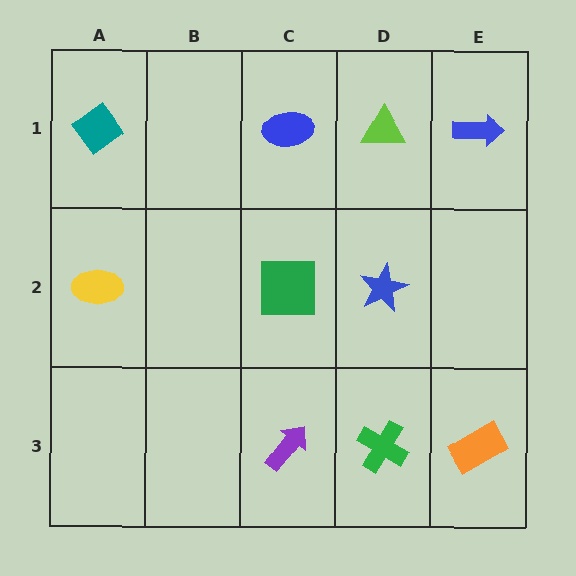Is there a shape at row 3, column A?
No, that cell is empty.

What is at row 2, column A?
A yellow ellipse.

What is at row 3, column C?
A purple arrow.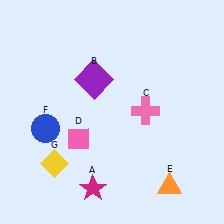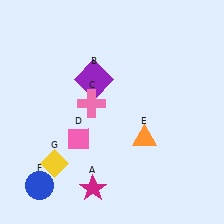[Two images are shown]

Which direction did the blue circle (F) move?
The blue circle (F) moved down.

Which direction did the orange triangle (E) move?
The orange triangle (E) moved up.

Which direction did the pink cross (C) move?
The pink cross (C) moved left.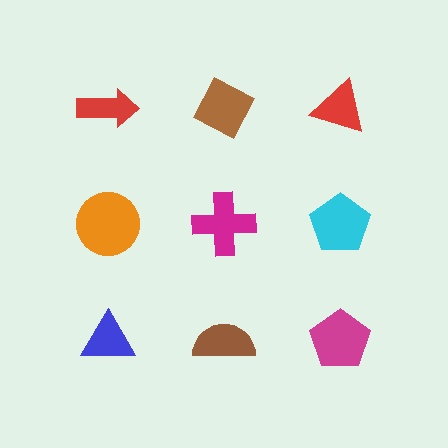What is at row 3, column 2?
A brown semicircle.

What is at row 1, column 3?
A red triangle.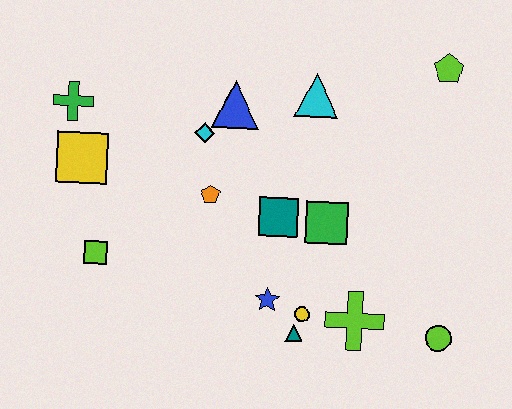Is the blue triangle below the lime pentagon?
Yes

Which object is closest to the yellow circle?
The teal triangle is closest to the yellow circle.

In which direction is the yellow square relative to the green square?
The yellow square is to the left of the green square.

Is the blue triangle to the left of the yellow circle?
Yes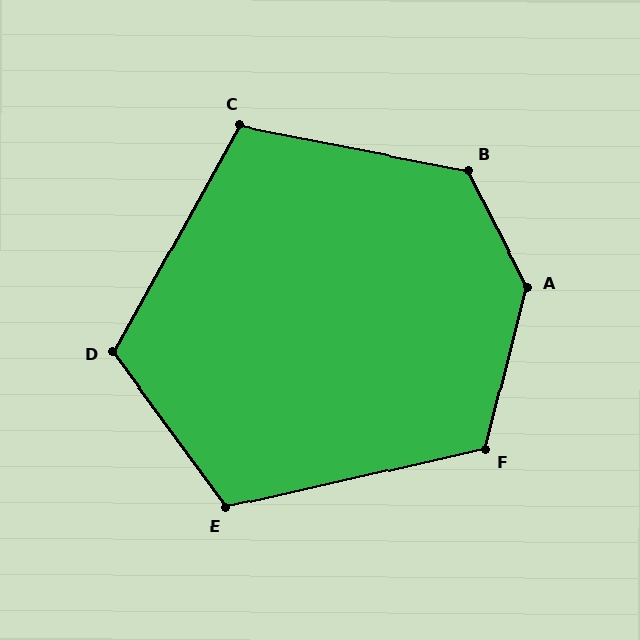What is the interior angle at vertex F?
Approximately 117 degrees (obtuse).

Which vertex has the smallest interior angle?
C, at approximately 108 degrees.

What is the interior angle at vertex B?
Approximately 128 degrees (obtuse).